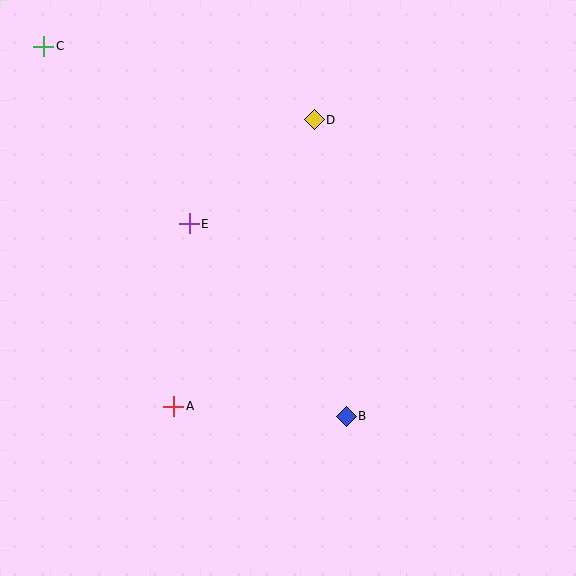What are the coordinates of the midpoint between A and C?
The midpoint between A and C is at (109, 226).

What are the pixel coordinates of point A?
Point A is at (174, 406).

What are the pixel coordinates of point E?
Point E is at (189, 224).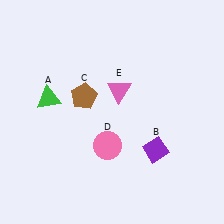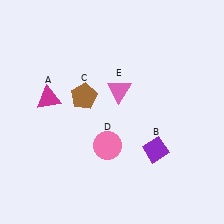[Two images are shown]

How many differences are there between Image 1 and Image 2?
There is 1 difference between the two images.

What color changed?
The triangle (A) changed from green in Image 1 to magenta in Image 2.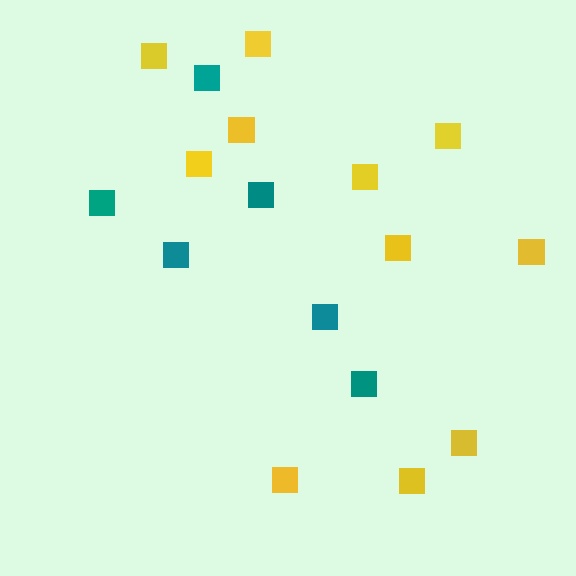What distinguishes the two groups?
There are 2 groups: one group of teal squares (6) and one group of yellow squares (11).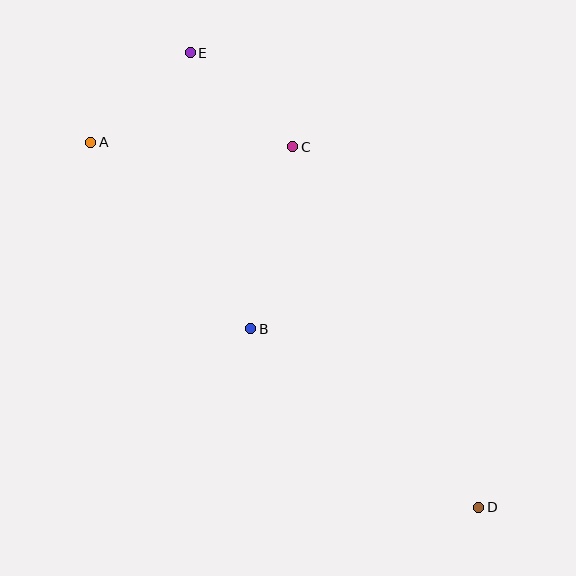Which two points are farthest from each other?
Points D and E are farthest from each other.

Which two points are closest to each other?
Points A and E are closest to each other.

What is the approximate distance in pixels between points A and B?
The distance between A and B is approximately 246 pixels.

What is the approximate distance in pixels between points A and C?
The distance between A and C is approximately 202 pixels.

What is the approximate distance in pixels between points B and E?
The distance between B and E is approximately 283 pixels.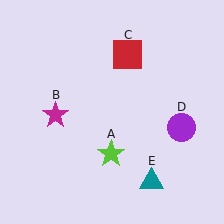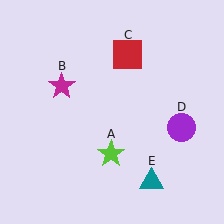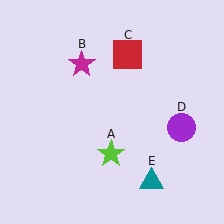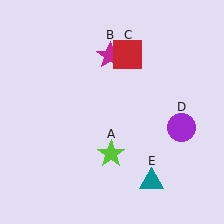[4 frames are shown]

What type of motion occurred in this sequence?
The magenta star (object B) rotated clockwise around the center of the scene.